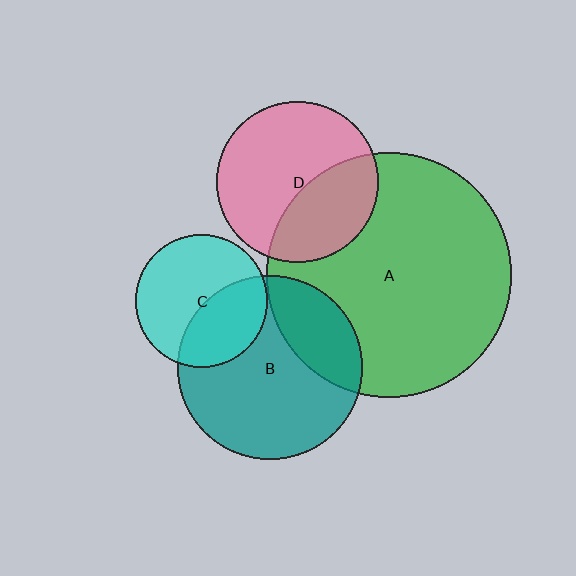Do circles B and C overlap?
Yes.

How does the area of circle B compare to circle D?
Approximately 1.3 times.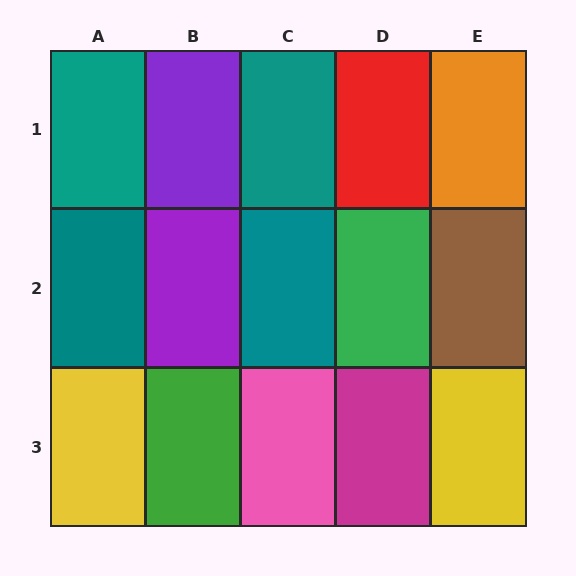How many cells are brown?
1 cell is brown.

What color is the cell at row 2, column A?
Teal.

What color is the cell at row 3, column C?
Pink.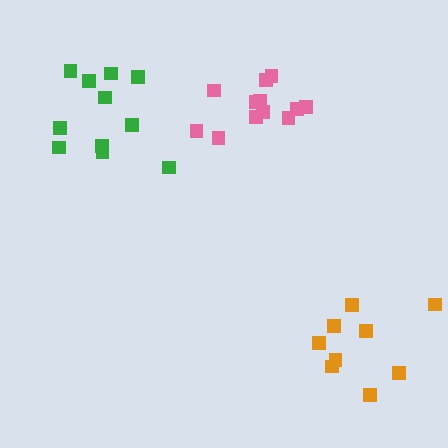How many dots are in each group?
Group 1: 9 dots, Group 2: 11 dots, Group 3: 12 dots (32 total).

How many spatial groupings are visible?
There are 3 spatial groupings.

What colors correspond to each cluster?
The clusters are colored: orange, green, pink.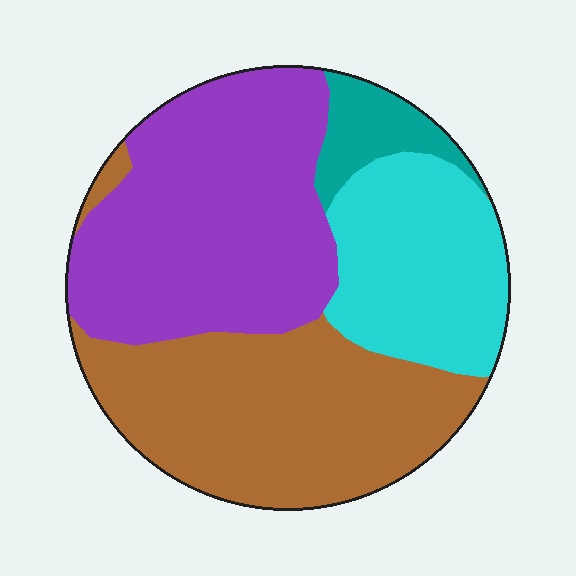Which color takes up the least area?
Teal, at roughly 5%.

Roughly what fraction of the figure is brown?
Brown covers roughly 35% of the figure.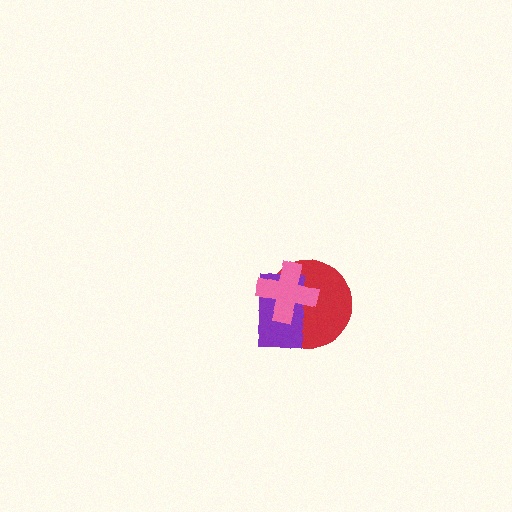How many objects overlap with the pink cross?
2 objects overlap with the pink cross.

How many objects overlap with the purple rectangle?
2 objects overlap with the purple rectangle.